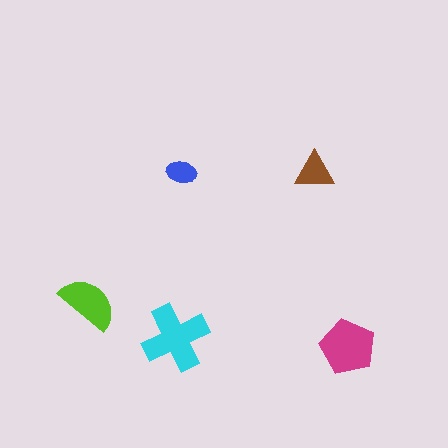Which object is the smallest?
The blue ellipse.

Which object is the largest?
The cyan cross.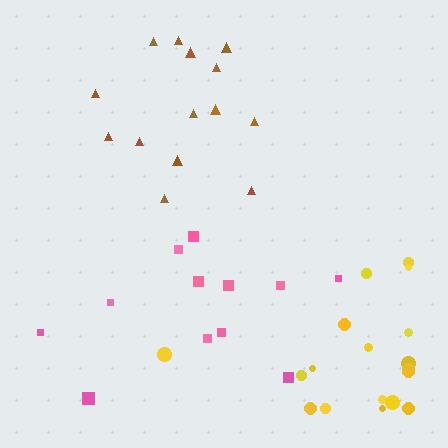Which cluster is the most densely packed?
Brown.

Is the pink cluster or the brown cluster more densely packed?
Brown.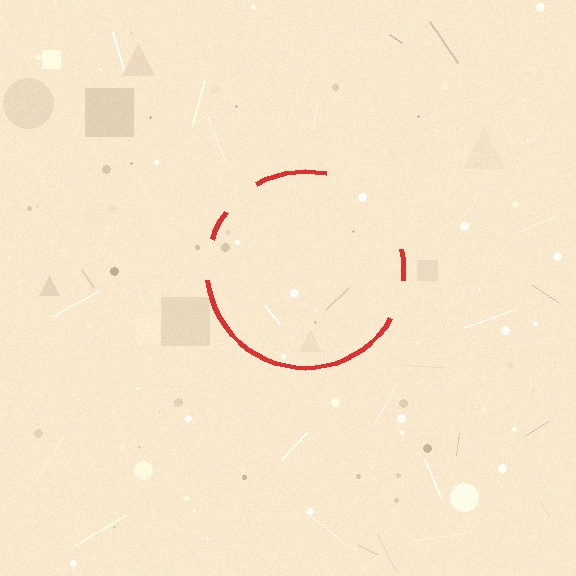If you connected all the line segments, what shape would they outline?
They would outline a circle.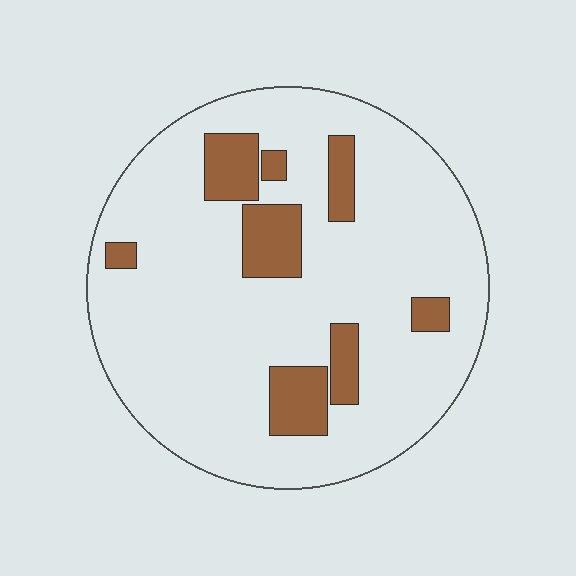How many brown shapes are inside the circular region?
8.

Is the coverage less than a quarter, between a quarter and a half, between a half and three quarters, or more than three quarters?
Less than a quarter.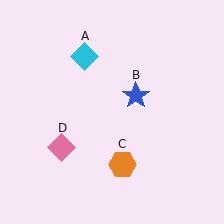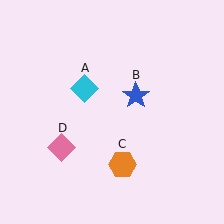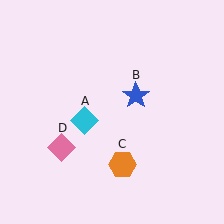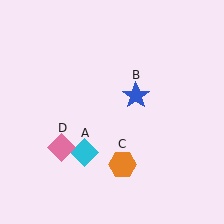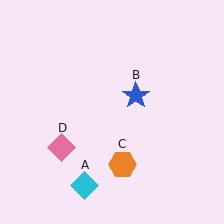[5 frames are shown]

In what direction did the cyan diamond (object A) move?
The cyan diamond (object A) moved down.